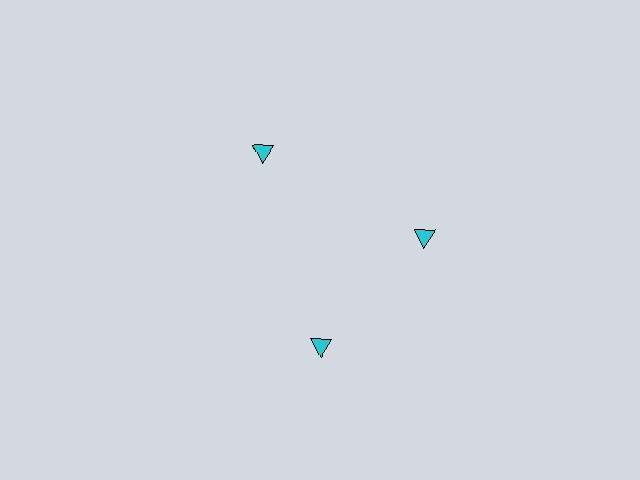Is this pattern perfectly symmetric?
No. The 3 cyan triangles are arranged in a ring, but one element near the 7 o'clock position is rotated out of alignment along the ring, breaking the 3-fold rotational symmetry.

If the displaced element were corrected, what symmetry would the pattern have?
It would have 3-fold rotational symmetry — the pattern would map onto itself every 120 degrees.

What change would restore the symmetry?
The symmetry would be restored by rotating it back into even spacing with its neighbors so that all 3 triangles sit at equal angles and equal distance from the center.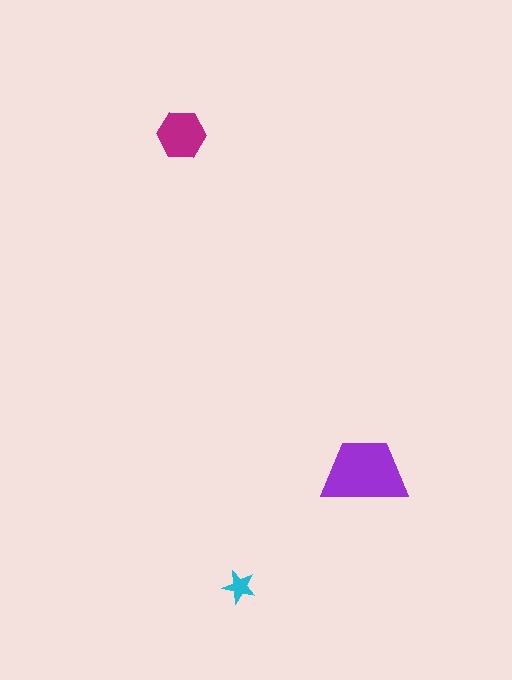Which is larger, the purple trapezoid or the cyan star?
The purple trapezoid.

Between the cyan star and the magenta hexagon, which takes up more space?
The magenta hexagon.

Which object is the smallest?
The cyan star.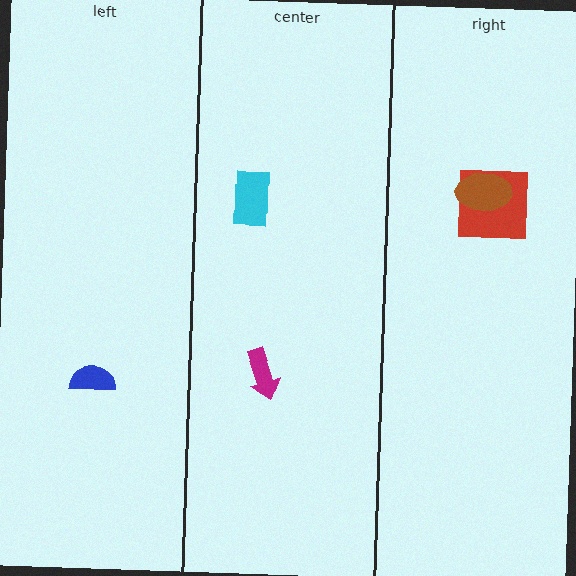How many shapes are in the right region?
2.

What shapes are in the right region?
The red square, the brown ellipse.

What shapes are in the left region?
The blue semicircle.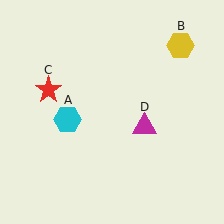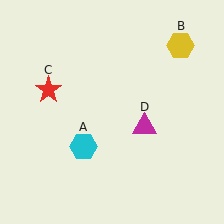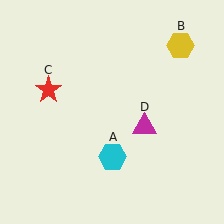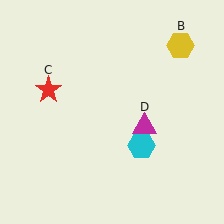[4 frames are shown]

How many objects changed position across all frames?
1 object changed position: cyan hexagon (object A).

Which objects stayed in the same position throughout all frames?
Yellow hexagon (object B) and red star (object C) and magenta triangle (object D) remained stationary.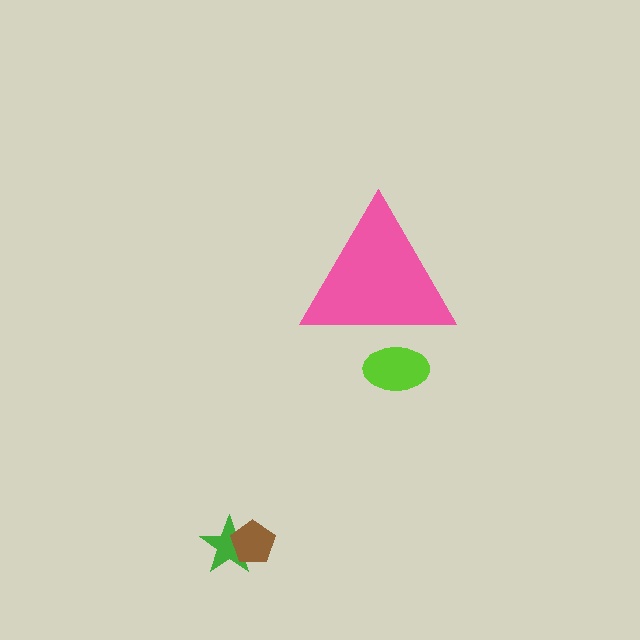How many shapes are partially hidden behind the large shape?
1 shape is partially hidden.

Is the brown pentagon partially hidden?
No, the brown pentagon is fully visible.